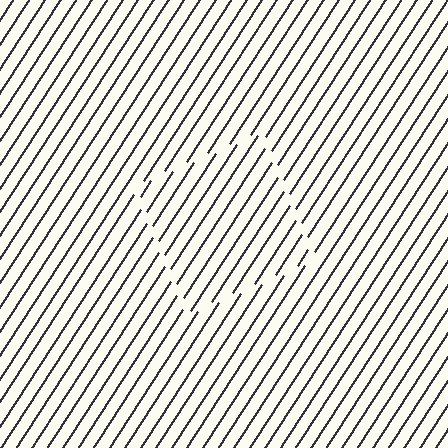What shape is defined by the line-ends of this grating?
An illusory square. The interior of the shape contains the same grating, shifted by half a period — the contour is defined by the phase discontinuity where line-ends from the inner and outer gratings abut.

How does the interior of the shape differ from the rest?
The interior of the shape contains the same grating, shifted by half a period — the contour is defined by the phase discontinuity where line-ends from the inner and outer gratings abut.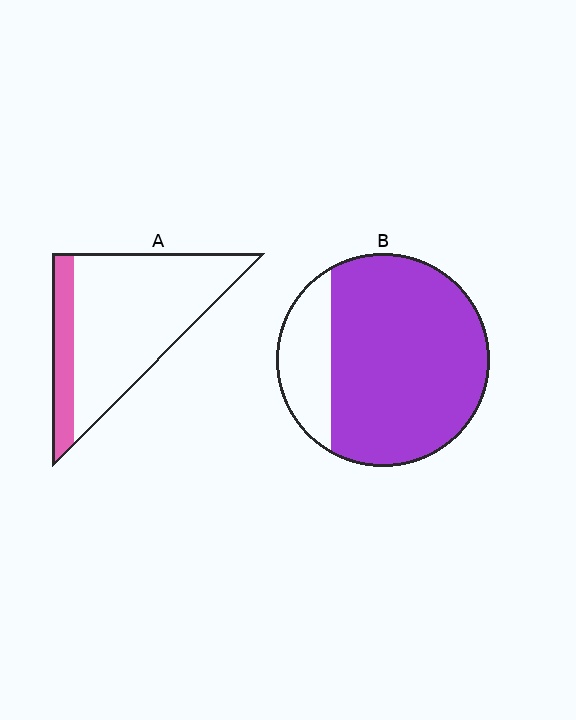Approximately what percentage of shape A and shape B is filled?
A is approximately 20% and B is approximately 80%.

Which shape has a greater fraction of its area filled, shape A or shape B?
Shape B.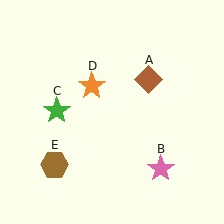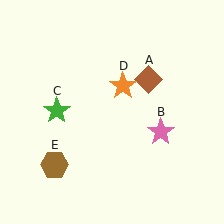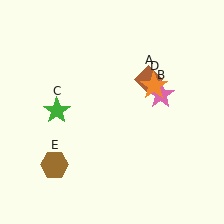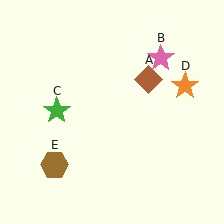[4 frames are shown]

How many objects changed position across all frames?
2 objects changed position: pink star (object B), orange star (object D).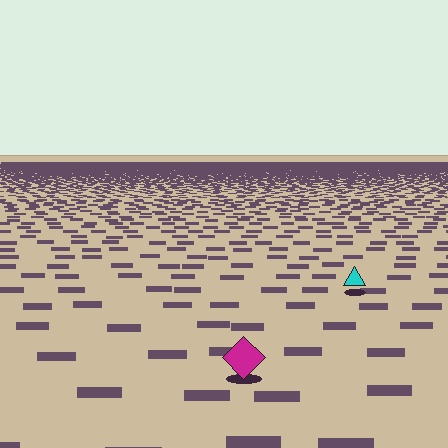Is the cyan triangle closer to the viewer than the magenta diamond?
No. The magenta diamond is closer — you can tell from the texture gradient: the ground texture is coarser near it.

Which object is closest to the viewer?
The magenta diamond is closest. The texture marks near it are larger and more spread out.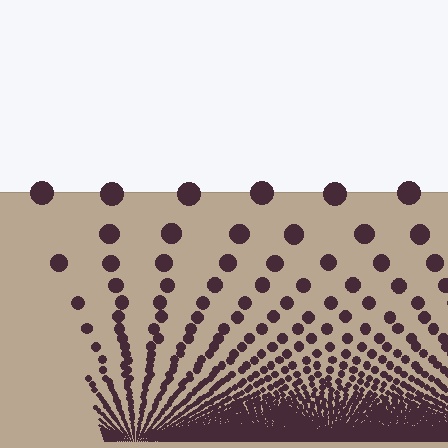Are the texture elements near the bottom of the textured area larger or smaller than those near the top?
Smaller. The gradient is inverted — elements near the bottom are smaller and denser.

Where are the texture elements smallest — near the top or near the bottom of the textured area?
Near the bottom.